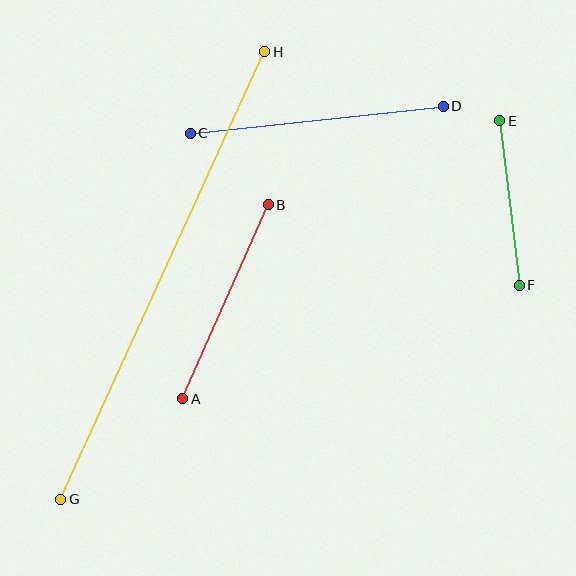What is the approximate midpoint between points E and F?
The midpoint is at approximately (509, 203) pixels.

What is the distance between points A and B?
The distance is approximately 212 pixels.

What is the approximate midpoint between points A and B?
The midpoint is at approximately (225, 302) pixels.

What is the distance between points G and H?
The distance is approximately 492 pixels.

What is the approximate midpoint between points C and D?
The midpoint is at approximately (317, 120) pixels.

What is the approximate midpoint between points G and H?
The midpoint is at approximately (163, 276) pixels.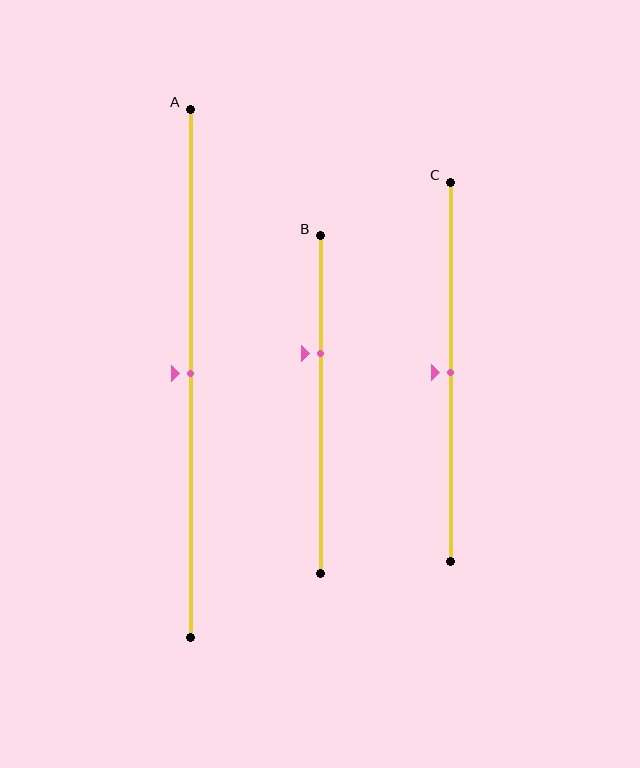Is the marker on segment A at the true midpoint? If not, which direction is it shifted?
Yes, the marker on segment A is at the true midpoint.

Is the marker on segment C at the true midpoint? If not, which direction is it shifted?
Yes, the marker on segment C is at the true midpoint.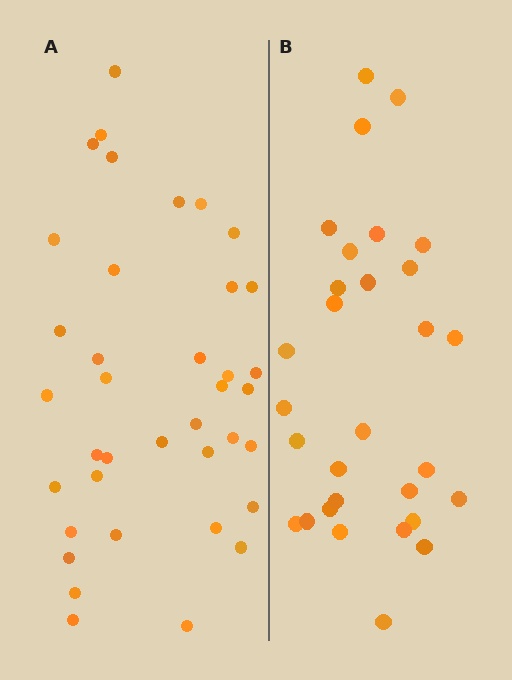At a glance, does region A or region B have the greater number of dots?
Region A (the left region) has more dots.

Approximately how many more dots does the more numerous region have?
Region A has roughly 8 or so more dots than region B.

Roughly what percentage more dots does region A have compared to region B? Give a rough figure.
About 25% more.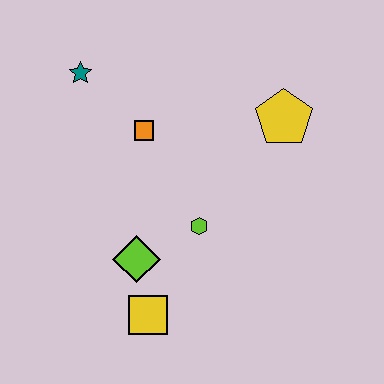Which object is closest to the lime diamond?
The yellow square is closest to the lime diamond.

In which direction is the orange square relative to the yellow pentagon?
The orange square is to the left of the yellow pentagon.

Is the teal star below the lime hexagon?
No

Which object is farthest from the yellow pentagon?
The yellow square is farthest from the yellow pentagon.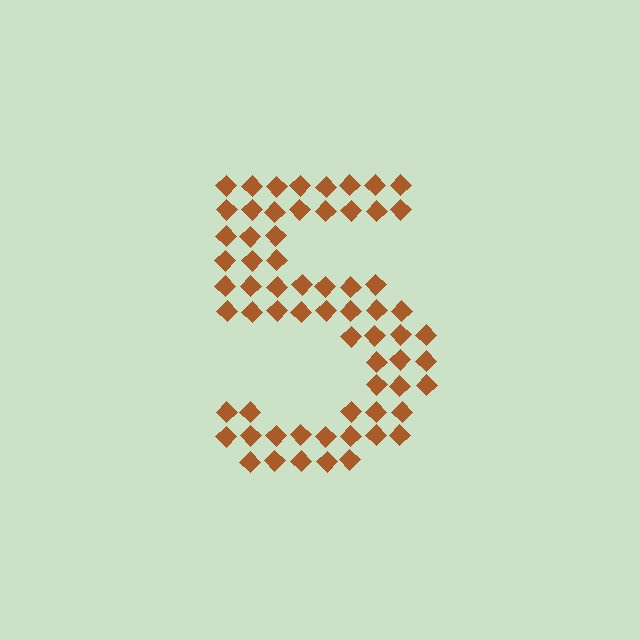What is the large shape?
The large shape is the digit 5.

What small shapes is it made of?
It is made of small diamonds.